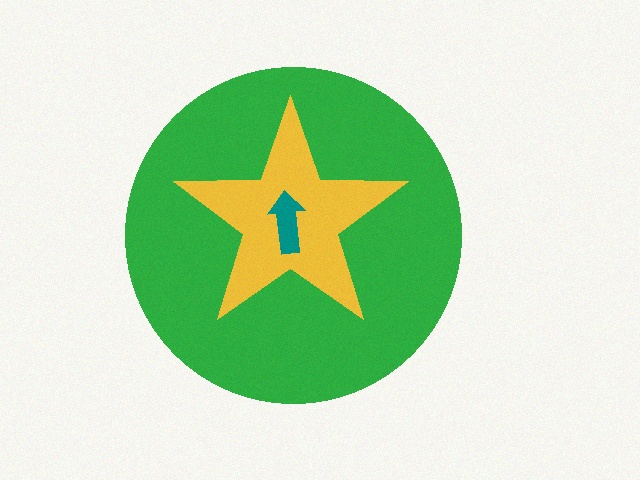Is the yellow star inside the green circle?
Yes.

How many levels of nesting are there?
3.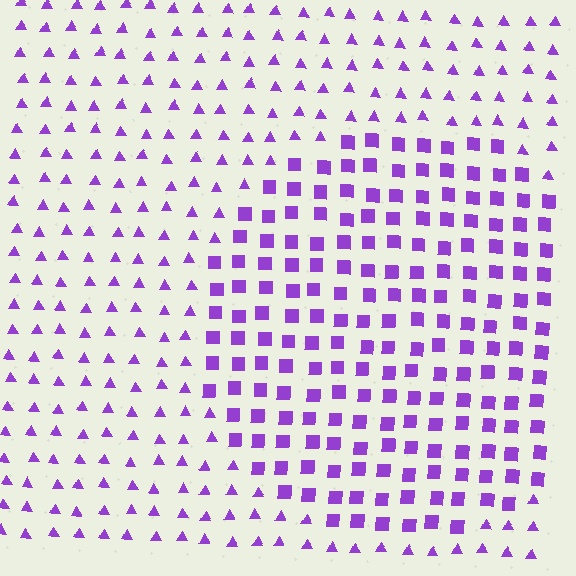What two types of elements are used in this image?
The image uses squares inside the circle region and triangles outside it.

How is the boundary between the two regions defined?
The boundary is defined by a change in element shape: squares inside vs. triangles outside. All elements share the same color and spacing.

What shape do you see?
I see a circle.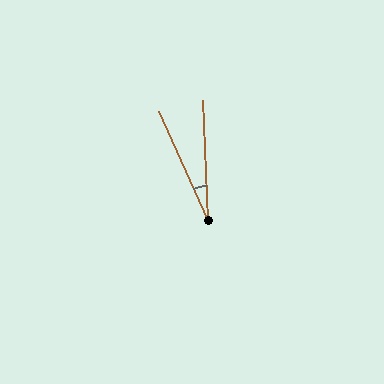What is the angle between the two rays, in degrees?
Approximately 22 degrees.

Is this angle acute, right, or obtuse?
It is acute.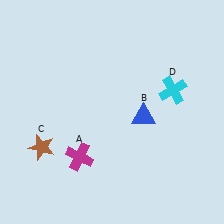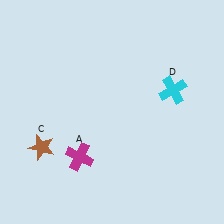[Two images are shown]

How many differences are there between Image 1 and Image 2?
There is 1 difference between the two images.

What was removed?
The blue triangle (B) was removed in Image 2.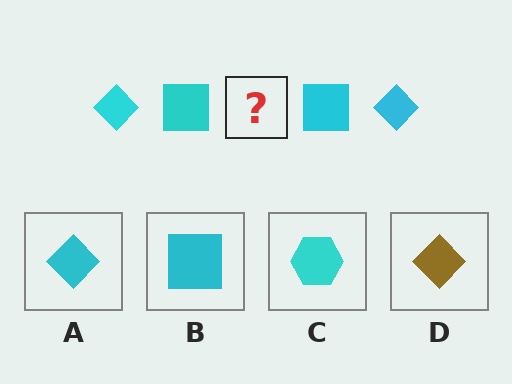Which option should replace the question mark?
Option A.